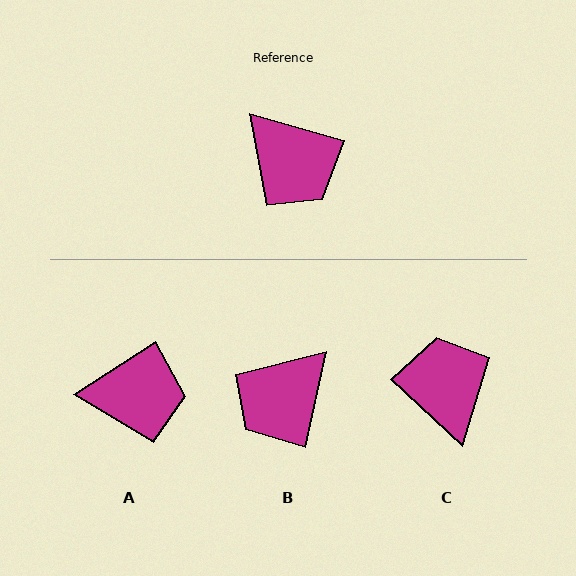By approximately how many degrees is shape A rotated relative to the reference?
Approximately 49 degrees counter-clockwise.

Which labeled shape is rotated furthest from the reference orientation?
C, about 153 degrees away.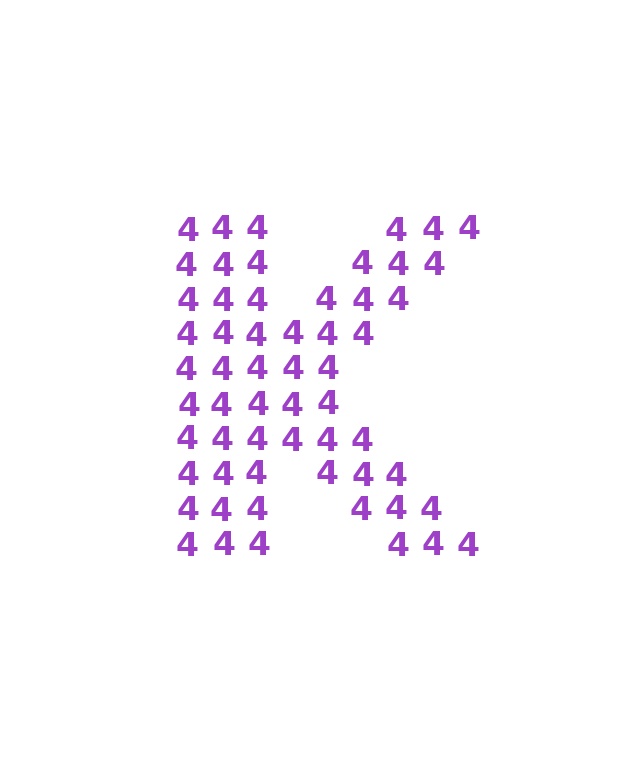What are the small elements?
The small elements are digit 4's.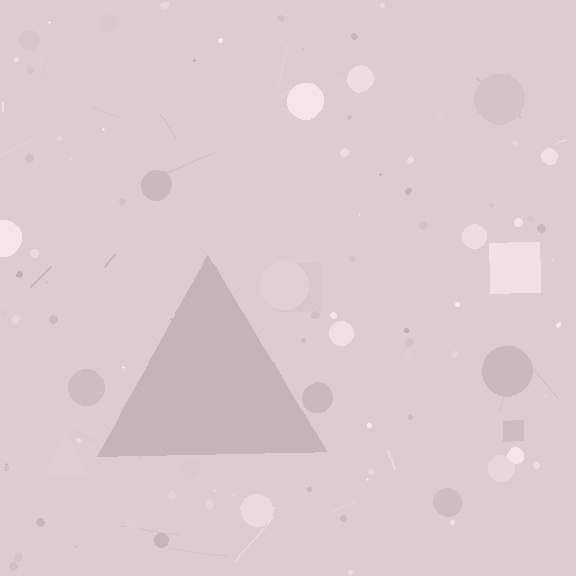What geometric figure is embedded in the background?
A triangle is embedded in the background.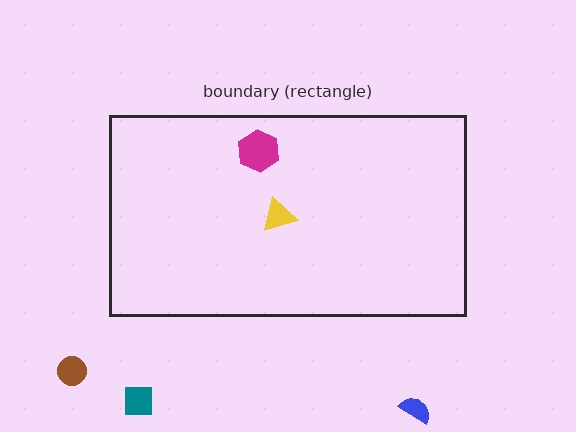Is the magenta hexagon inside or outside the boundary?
Inside.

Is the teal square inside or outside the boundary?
Outside.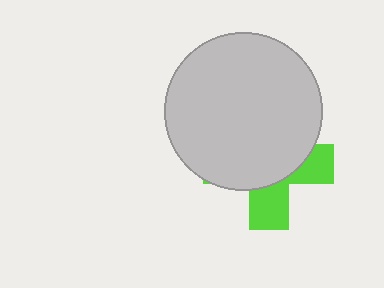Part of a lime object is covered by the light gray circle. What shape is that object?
It is a cross.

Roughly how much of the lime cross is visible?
A small part of it is visible (roughly 34%).